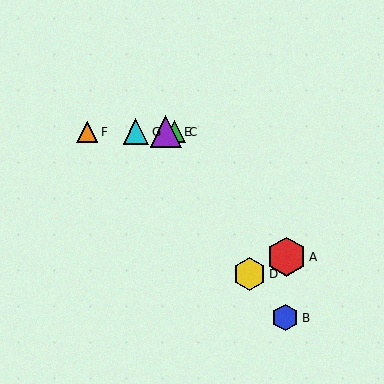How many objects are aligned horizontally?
4 objects (C, E, F, G) are aligned horizontally.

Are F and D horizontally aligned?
No, F is at y≈132 and D is at y≈274.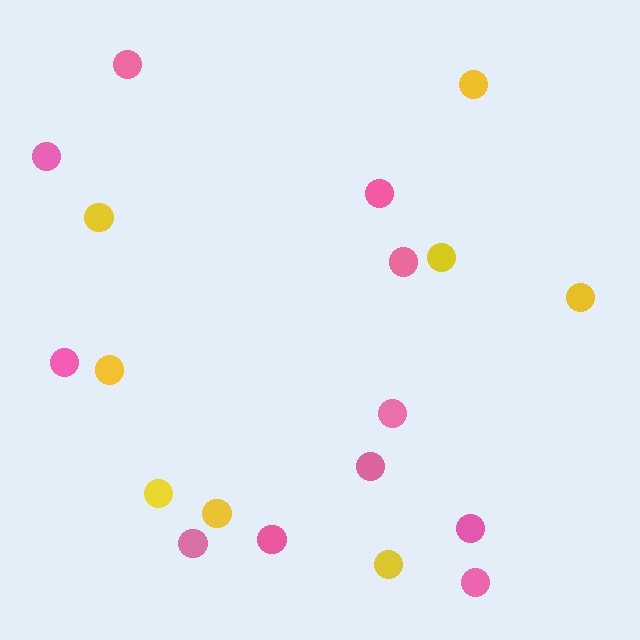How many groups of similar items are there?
There are 2 groups: one group of pink circles (11) and one group of yellow circles (8).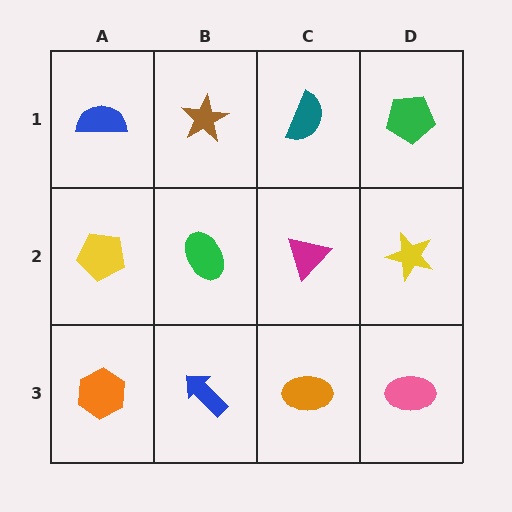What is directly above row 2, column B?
A brown star.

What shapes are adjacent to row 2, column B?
A brown star (row 1, column B), a blue arrow (row 3, column B), a yellow pentagon (row 2, column A), a magenta triangle (row 2, column C).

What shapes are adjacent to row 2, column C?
A teal semicircle (row 1, column C), an orange ellipse (row 3, column C), a green ellipse (row 2, column B), a yellow star (row 2, column D).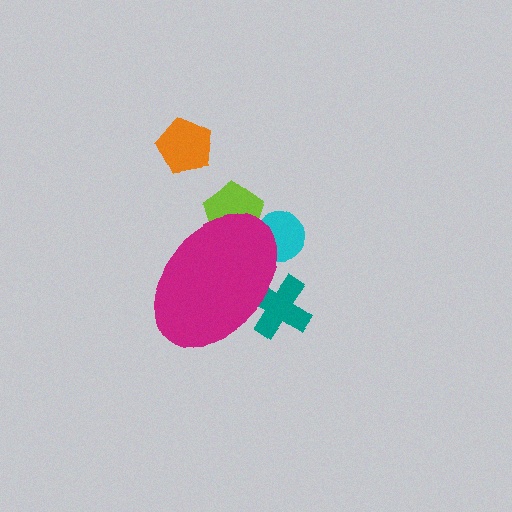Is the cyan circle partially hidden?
Yes, the cyan circle is partially hidden behind the magenta ellipse.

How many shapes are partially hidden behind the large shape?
3 shapes are partially hidden.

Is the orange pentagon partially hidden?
No, the orange pentagon is fully visible.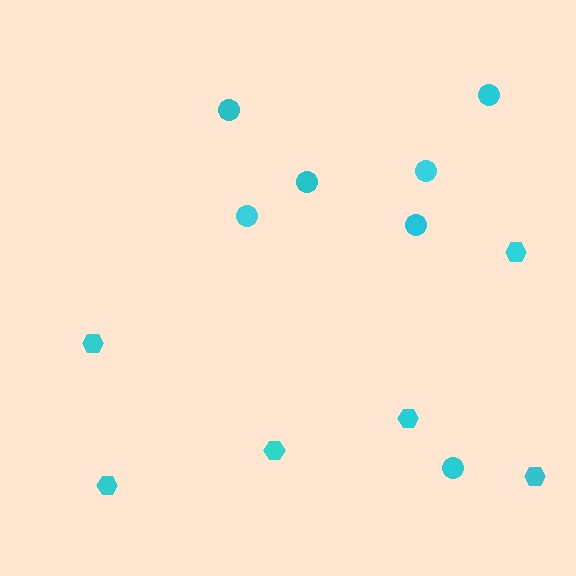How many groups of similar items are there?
There are 2 groups: one group of hexagons (6) and one group of circles (7).